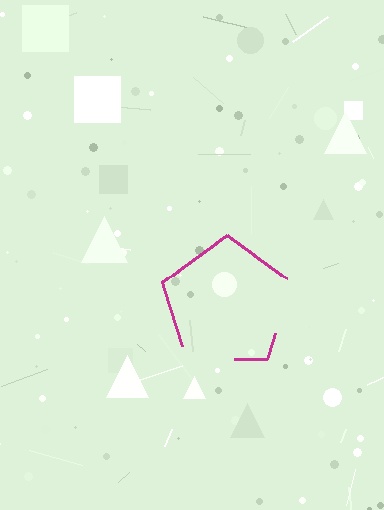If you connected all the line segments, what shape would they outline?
They would outline a pentagon.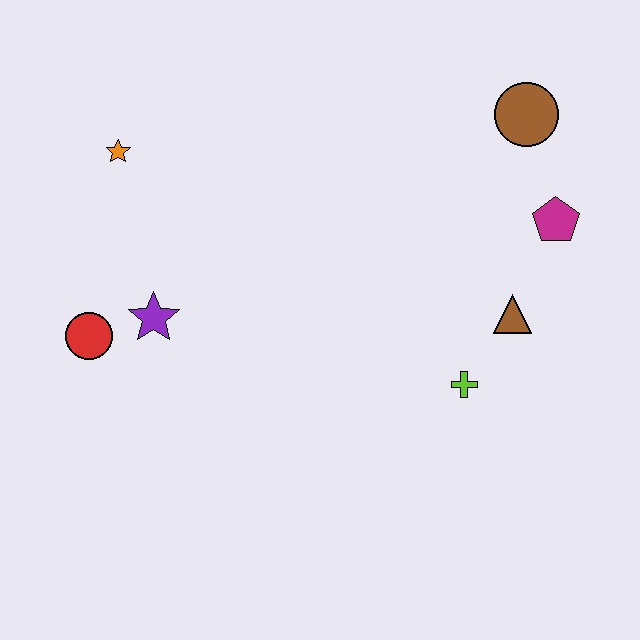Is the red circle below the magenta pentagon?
Yes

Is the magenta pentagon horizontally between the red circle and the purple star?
No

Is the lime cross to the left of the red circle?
No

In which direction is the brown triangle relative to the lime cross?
The brown triangle is above the lime cross.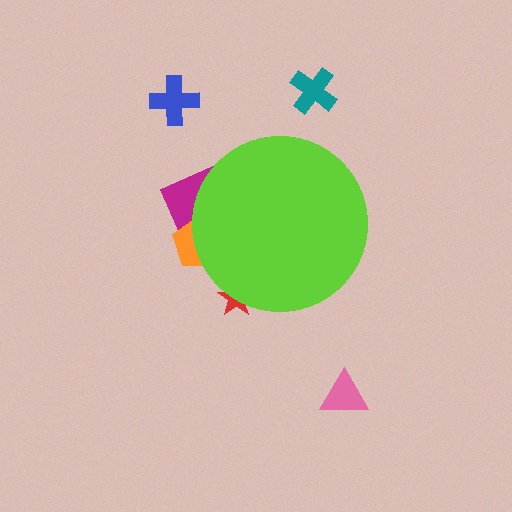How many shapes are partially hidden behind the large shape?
3 shapes are partially hidden.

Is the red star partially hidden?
Yes, the red star is partially hidden behind the lime circle.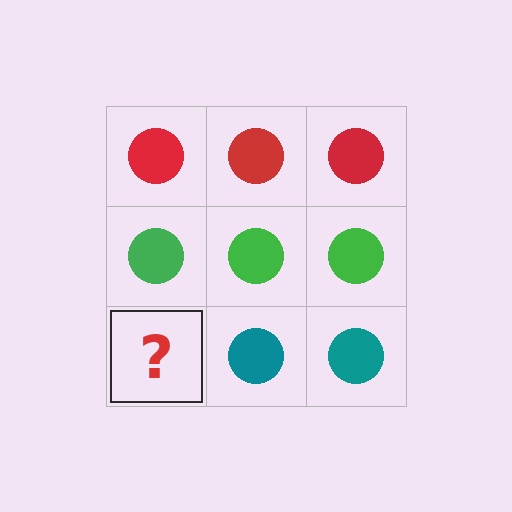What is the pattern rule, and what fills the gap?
The rule is that each row has a consistent color. The gap should be filled with a teal circle.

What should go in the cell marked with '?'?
The missing cell should contain a teal circle.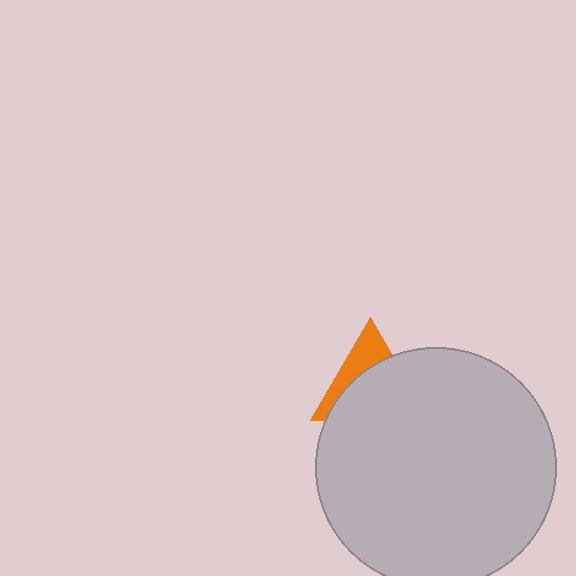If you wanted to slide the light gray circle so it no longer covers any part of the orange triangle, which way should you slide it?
Slide it down — that is the most direct way to separate the two shapes.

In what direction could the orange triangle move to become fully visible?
The orange triangle could move up. That would shift it out from behind the light gray circle entirely.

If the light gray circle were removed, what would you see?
You would see the complete orange triangle.